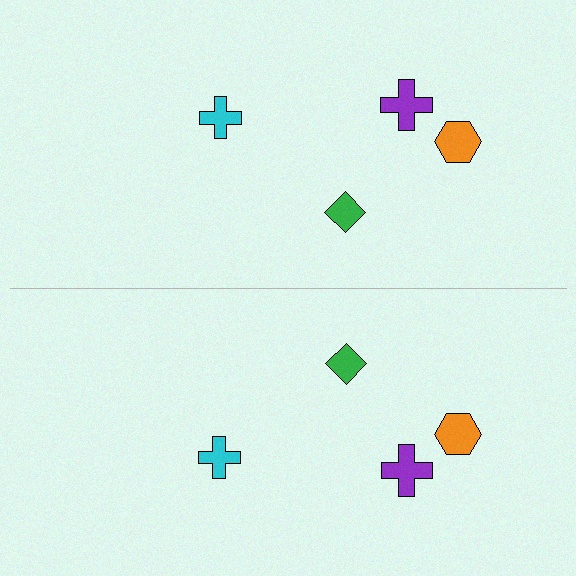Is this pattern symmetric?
Yes, this pattern has bilateral (reflection) symmetry.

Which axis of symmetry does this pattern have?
The pattern has a horizontal axis of symmetry running through the center of the image.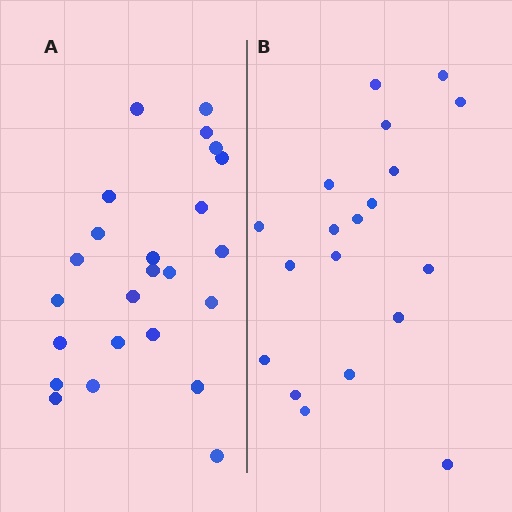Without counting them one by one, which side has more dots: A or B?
Region A (the left region) has more dots.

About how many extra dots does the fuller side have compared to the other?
Region A has about 5 more dots than region B.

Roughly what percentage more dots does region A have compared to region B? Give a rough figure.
About 25% more.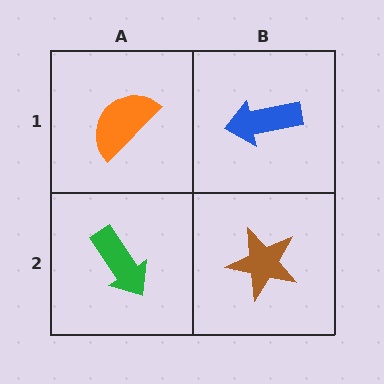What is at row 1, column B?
A blue arrow.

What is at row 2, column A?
A green arrow.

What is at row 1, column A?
An orange semicircle.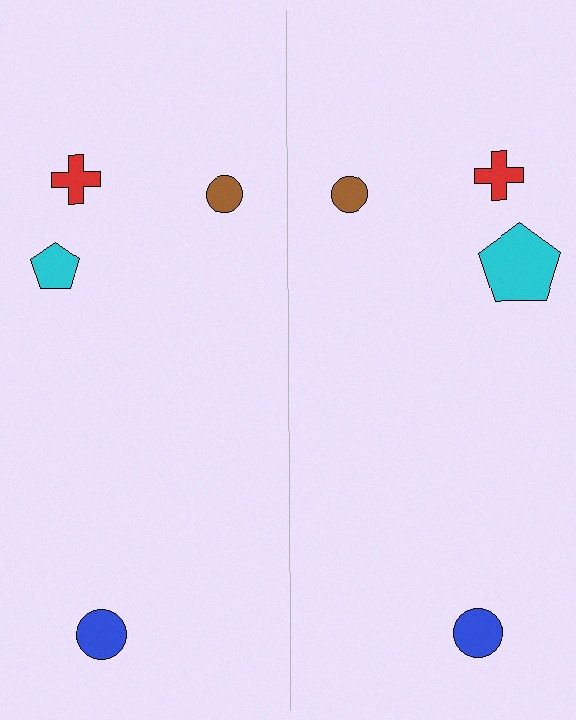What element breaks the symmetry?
The cyan pentagon on the right side has a different size than its mirror counterpart.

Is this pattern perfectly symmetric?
No, the pattern is not perfectly symmetric. The cyan pentagon on the right side has a different size than its mirror counterpart.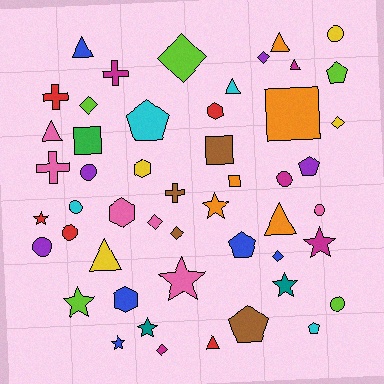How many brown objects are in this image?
There are 4 brown objects.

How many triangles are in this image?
There are 8 triangles.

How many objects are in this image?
There are 50 objects.